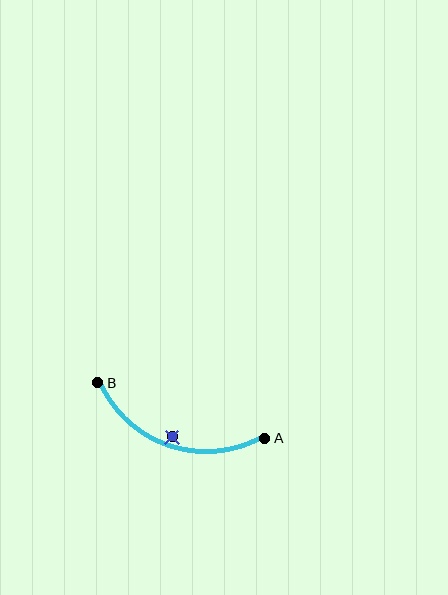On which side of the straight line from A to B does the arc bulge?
The arc bulges below the straight line connecting A and B.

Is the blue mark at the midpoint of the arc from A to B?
No — the blue mark does not lie on the arc at all. It sits slightly inside the curve.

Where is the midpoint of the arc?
The arc midpoint is the point on the curve farthest from the straight line joining A and B. It sits below that line.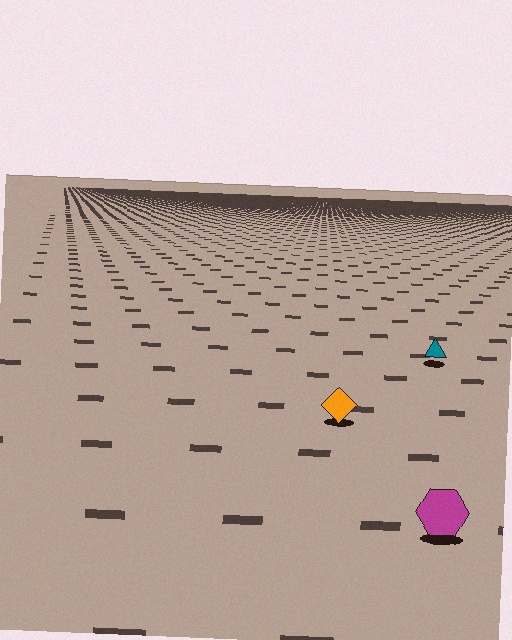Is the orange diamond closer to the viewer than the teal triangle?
Yes. The orange diamond is closer — you can tell from the texture gradient: the ground texture is coarser near it.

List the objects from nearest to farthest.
From nearest to farthest: the magenta hexagon, the orange diamond, the teal triangle.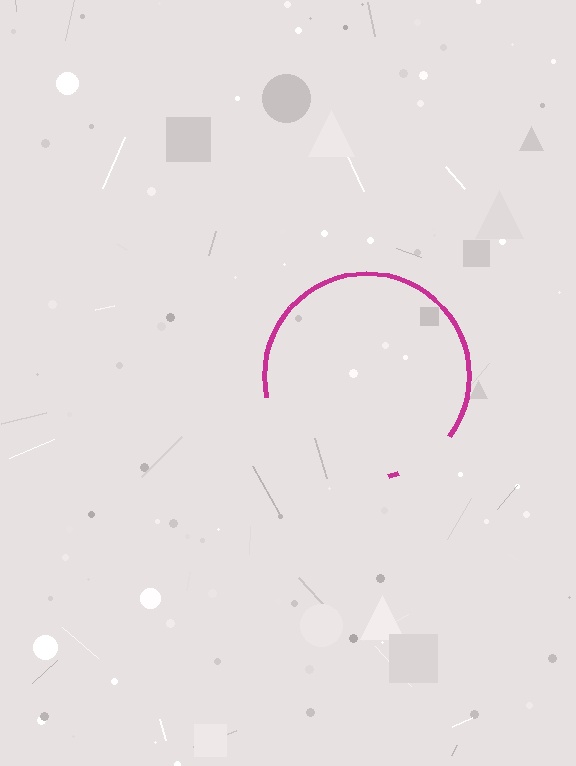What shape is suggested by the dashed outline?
The dashed outline suggests a circle.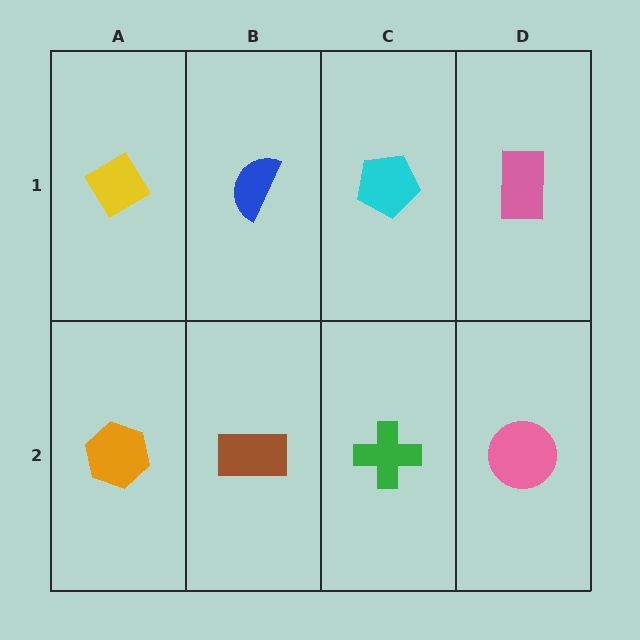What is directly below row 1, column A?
An orange hexagon.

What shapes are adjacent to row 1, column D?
A pink circle (row 2, column D), a cyan pentagon (row 1, column C).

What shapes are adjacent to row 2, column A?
A yellow diamond (row 1, column A), a brown rectangle (row 2, column B).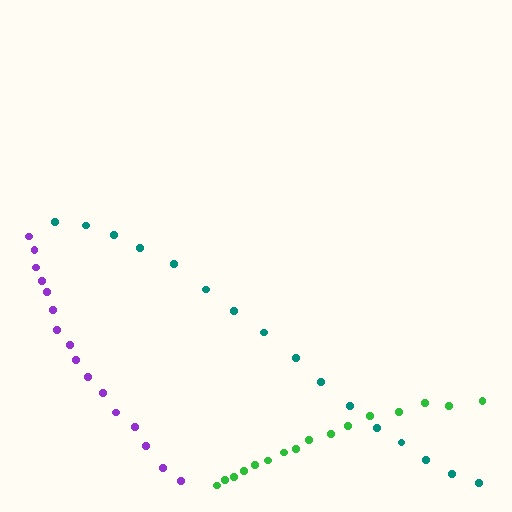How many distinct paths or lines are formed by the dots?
There are 3 distinct paths.